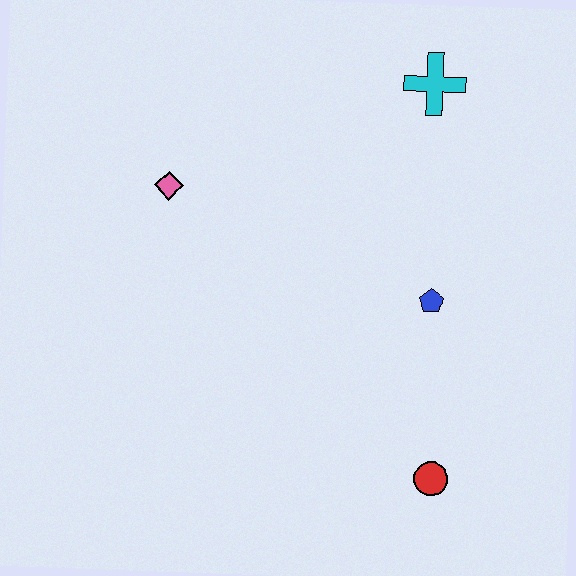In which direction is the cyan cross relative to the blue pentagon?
The cyan cross is above the blue pentagon.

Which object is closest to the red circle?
The blue pentagon is closest to the red circle.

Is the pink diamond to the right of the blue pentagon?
No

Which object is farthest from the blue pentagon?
The pink diamond is farthest from the blue pentagon.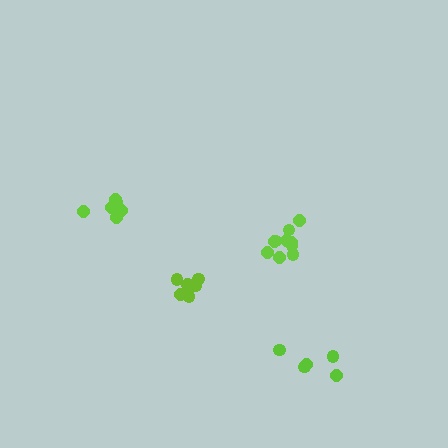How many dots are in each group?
Group 1: 5 dots, Group 2: 10 dots, Group 3: 6 dots, Group 4: 8 dots (29 total).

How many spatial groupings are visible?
There are 4 spatial groupings.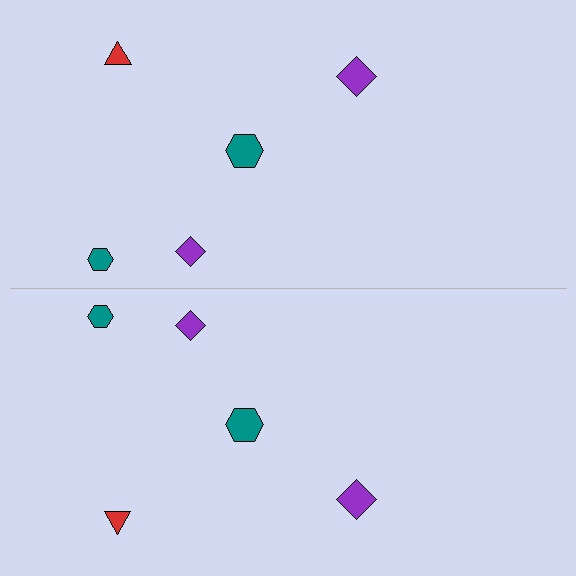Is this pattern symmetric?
Yes, this pattern has bilateral (reflection) symmetry.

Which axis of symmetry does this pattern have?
The pattern has a horizontal axis of symmetry running through the center of the image.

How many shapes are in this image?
There are 10 shapes in this image.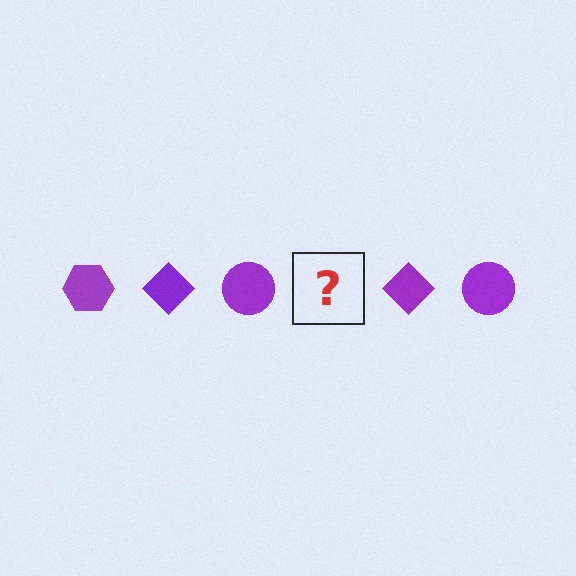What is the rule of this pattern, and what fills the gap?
The rule is that the pattern cycles through hexagon, diamond, circle shapes in purple. The gap should be filled with a purple hexagon.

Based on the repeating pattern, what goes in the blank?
The blank should be a purple hexagon.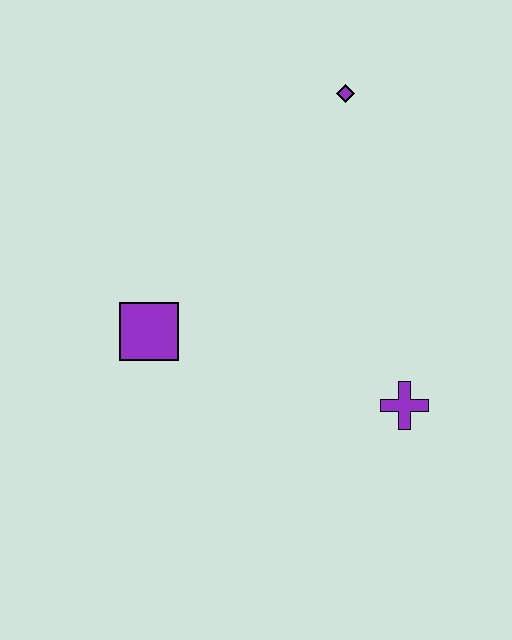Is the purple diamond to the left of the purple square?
No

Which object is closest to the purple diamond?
The purple square is closest to the purple diamond.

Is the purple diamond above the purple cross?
Yes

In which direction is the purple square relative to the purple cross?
The purple square is to the left of the purple cross.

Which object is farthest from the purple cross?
The purple diamond is farthest from the purple cross.